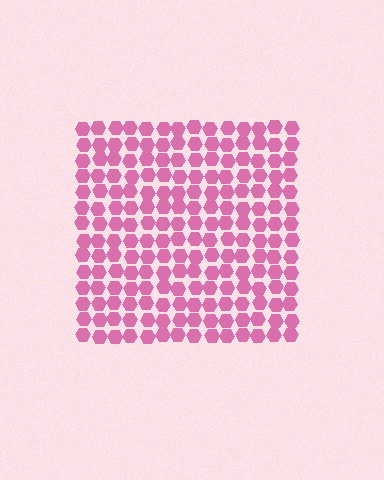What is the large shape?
The large shape is a square.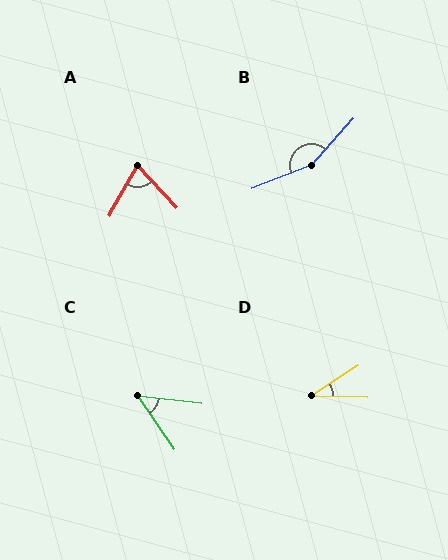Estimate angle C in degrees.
Approximately 50 degrees.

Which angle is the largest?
B, at approximately 153 degrees.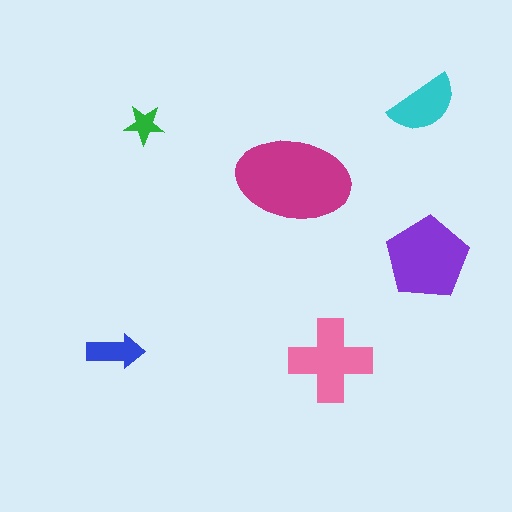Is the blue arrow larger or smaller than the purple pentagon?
Smaller.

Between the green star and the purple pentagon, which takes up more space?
The purple pentagon.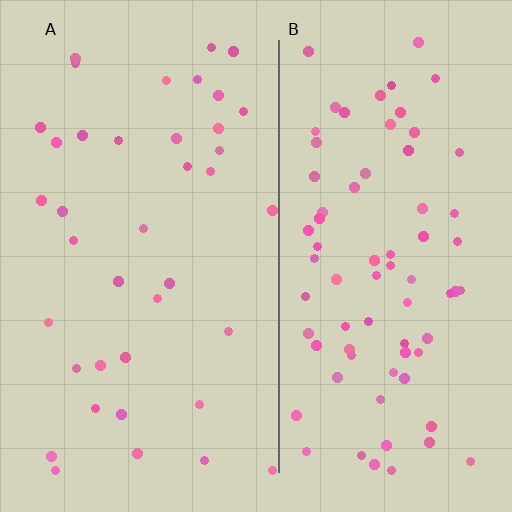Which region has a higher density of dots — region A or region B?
B (the right).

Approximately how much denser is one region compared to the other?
Approximately 1.9× — region B over region A.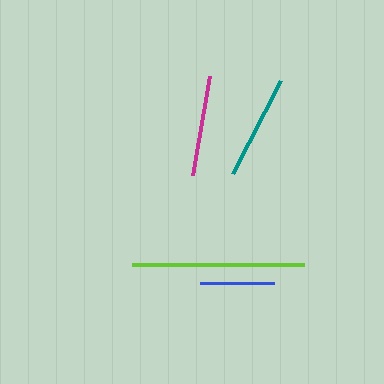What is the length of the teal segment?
The teal segment is approximately 104 pixels long.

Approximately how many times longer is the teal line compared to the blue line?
The teal line is approximately 1.4 times the length of the blue line.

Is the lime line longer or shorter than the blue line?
The lime line is longer than the blue line.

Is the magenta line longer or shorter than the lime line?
The lime line is longer than the magenta line.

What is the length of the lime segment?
The lime segment is approximately 171 pixels long.